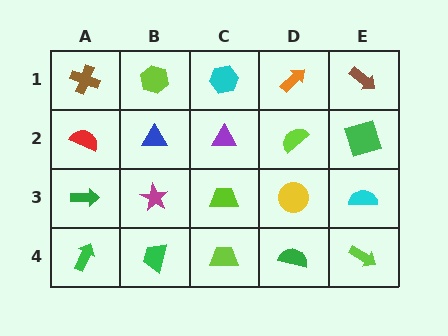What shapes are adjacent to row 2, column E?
A brown arrow (row 1, column E), a cyan semicircle (row 3, column E), a lime semicircle (row 2, column D).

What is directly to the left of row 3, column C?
A magenta star.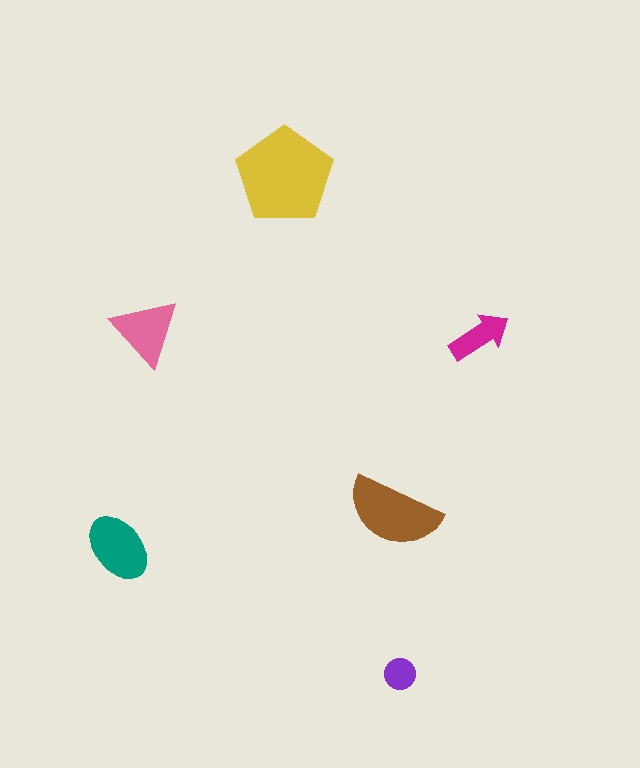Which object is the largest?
The yellow pentagon.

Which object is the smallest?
The purple circle.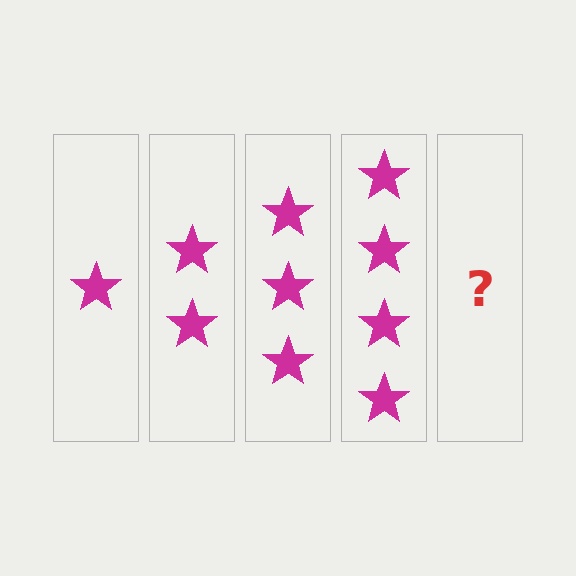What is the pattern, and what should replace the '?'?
The pattern is that each step adds one more star. The '?' should be 5 stars.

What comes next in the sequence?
The next element should be 5 stars.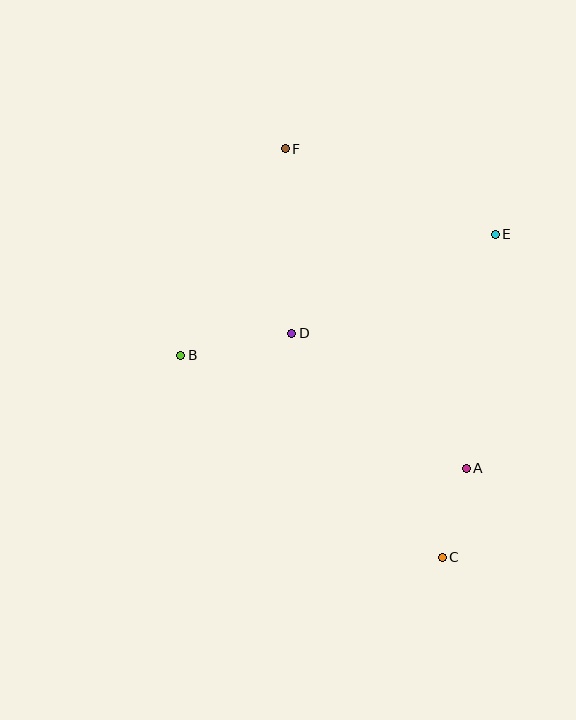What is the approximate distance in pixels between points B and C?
The distance between B and C is approximately 330 pixels.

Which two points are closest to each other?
Points A and C are closest to each other.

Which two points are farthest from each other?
Points C and F are farthest from each other.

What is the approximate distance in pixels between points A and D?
The distance between A and D is approximately 221 pixels.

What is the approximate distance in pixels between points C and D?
The distance between C and D is approximately 270 pixels.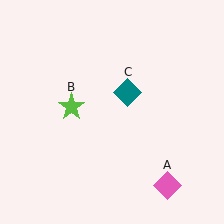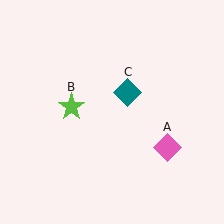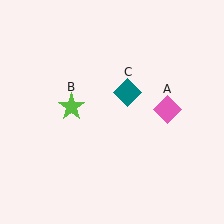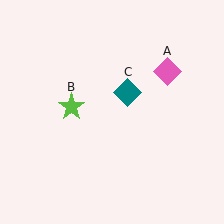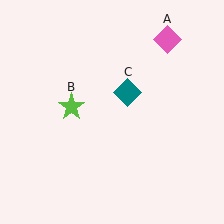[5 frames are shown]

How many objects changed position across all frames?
1 object changed position: pink diamond (object A).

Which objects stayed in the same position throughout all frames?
Lime star (object B) and teal diamond (object C) remained stationary.